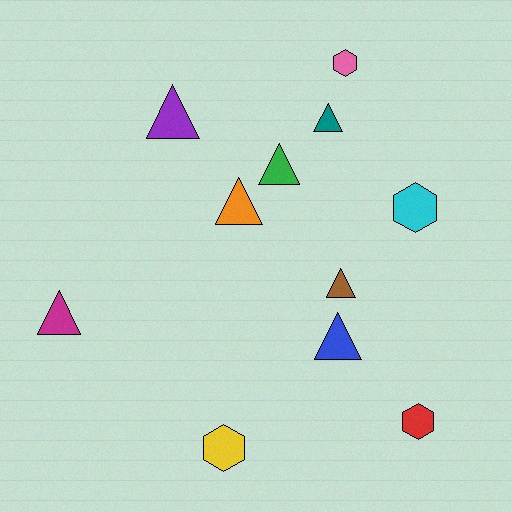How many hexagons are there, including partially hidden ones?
There are 4 hexagons.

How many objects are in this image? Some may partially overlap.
There are 11 objects.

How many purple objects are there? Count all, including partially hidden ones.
There is 1 purple object.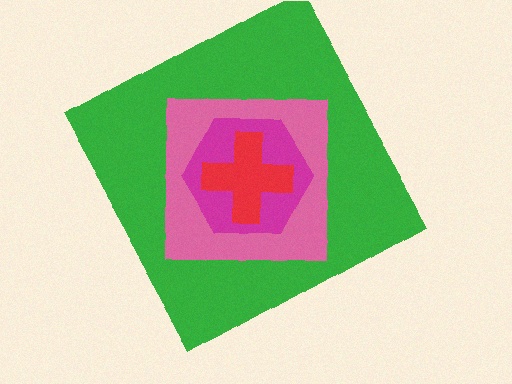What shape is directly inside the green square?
The pink square.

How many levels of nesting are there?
4.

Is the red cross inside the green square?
Yes.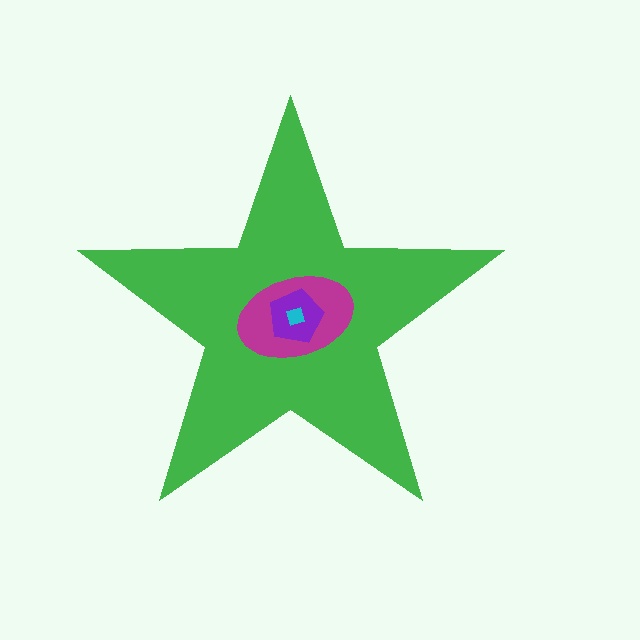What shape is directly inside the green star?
The magenta ellipse.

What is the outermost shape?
The green star.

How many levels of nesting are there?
4.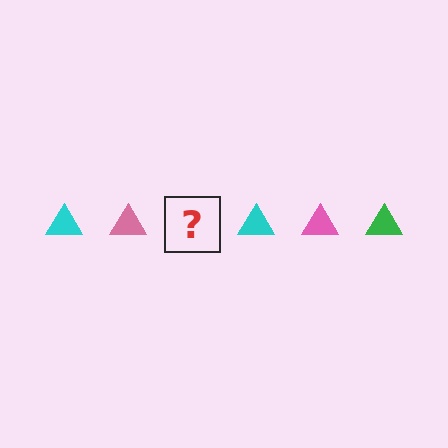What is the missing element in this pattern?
The missing element is a green triangle.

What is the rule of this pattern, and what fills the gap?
The rule is that the pattern cycles through cyan, pink, green triangles. The gap should be filled with a green triangle.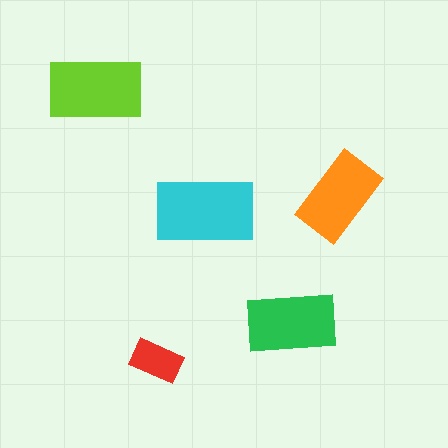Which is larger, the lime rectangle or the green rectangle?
The lime one.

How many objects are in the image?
There are 5 objects in the image.